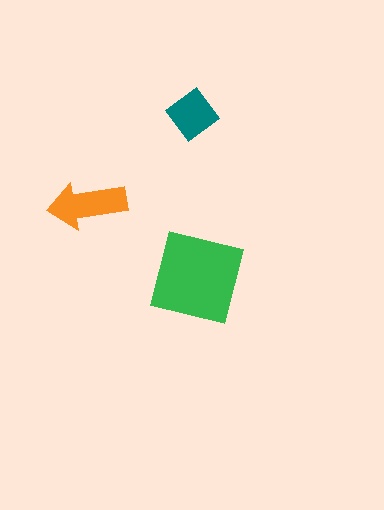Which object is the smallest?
The teal diamond.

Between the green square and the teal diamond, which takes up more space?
The green square.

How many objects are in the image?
There are 3 objects in the image.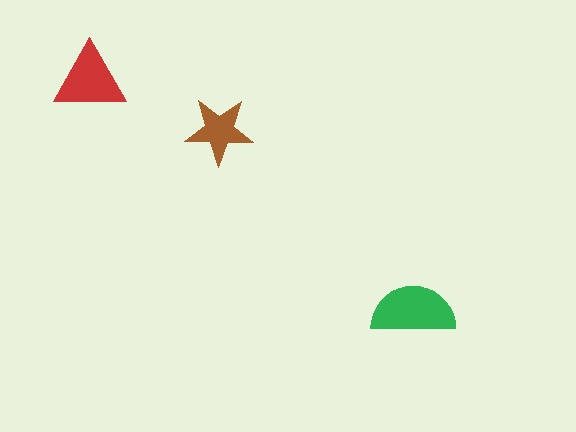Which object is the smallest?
The brown star.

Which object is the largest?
The green semicircle.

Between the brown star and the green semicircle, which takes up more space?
The green semicircle.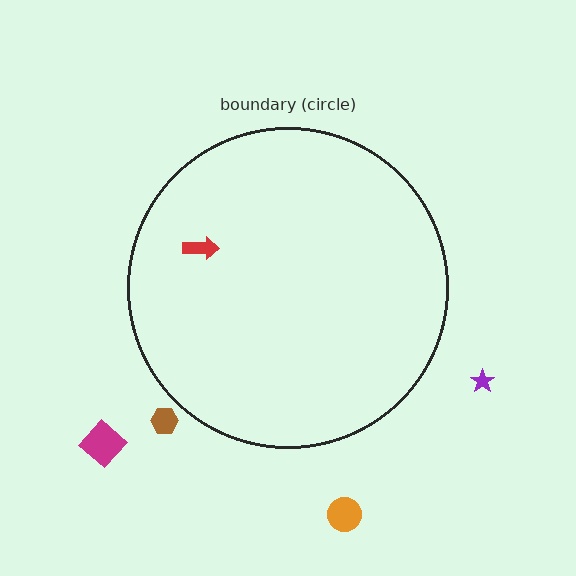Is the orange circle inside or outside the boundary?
Outside.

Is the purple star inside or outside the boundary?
Outside.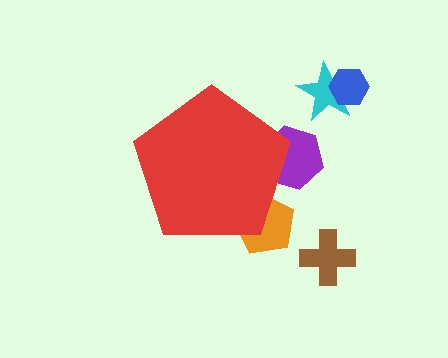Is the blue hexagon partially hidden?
No, the blue hexagon is fully visible.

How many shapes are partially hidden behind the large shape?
2 shapes are partially hidden.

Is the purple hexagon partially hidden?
Yes, the purple hexagon is partially hidden behind the red pentagon.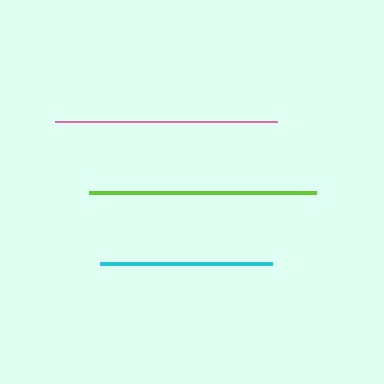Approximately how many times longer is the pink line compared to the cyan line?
The pink line is approximately 1.3 times the length of the cyan line.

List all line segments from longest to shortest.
From longest to shortest: lime, pink, cyan.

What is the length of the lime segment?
The lime segment is approximately 227 pixels long.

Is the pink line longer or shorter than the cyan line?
The pink line is longer than the cyan line.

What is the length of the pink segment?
The pink segment is approximately 222 pixels long.